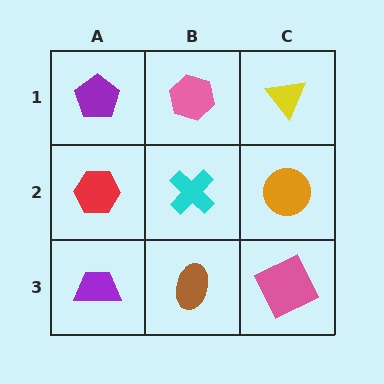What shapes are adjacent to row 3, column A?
A red hexagon (row 2, column A), a brown ellipse (row 3, column B).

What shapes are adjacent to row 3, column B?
A cyan cross (row 2, column B), a purple trapezoid (row 3, column A), a pink square (row 3, column C).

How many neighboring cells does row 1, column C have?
2.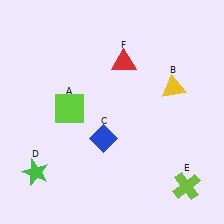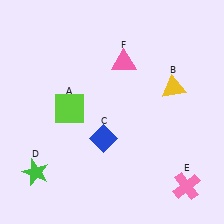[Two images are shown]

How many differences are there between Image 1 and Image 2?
There are 2 differences between the two images.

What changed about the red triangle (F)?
In Image 1, F is red. In Image 2, it changed to pink.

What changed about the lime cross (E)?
In Image 1, E is lime. In Image 2, it changed to pink.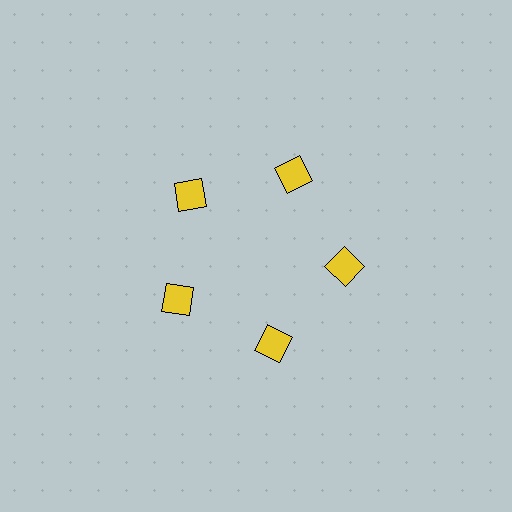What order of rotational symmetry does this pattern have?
This pattern has 5-fold rotational symmetry.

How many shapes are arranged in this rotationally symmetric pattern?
There are 5 shapes, arranged in 5 groups of 1.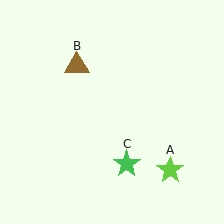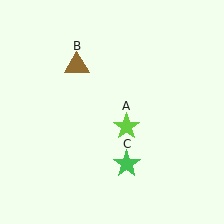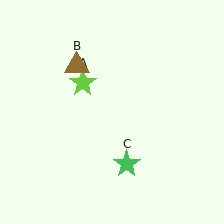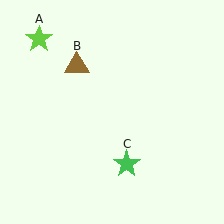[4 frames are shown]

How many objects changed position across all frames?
1 object changed position: lime star (object A).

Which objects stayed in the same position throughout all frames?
Brown triangle (object B) and green star (object C) remained stationary.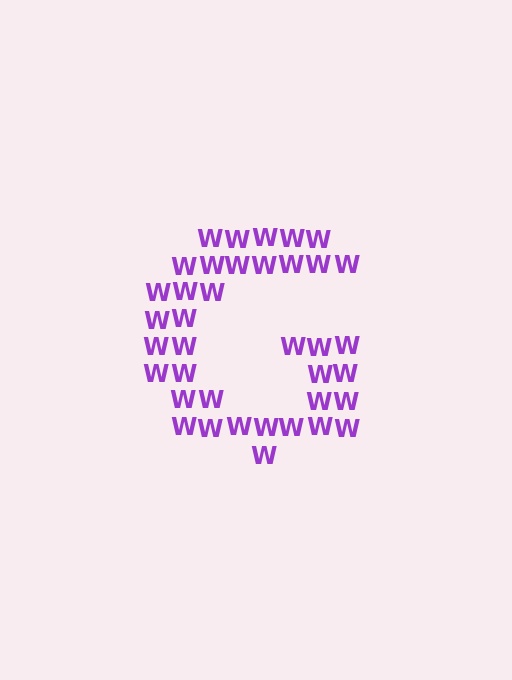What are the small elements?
The small elements are letter W's.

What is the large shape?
The large shape is the letter G.